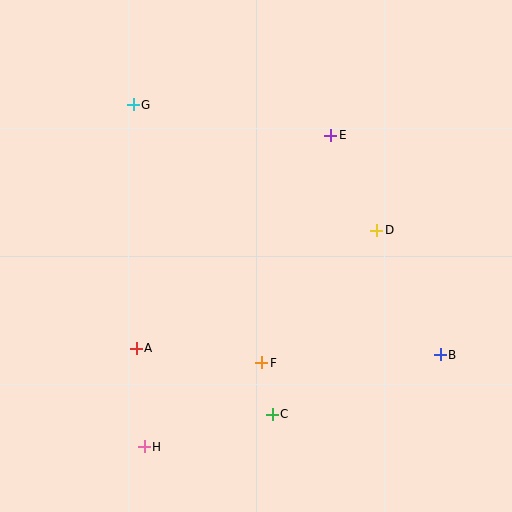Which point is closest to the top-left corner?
Point G is closest to the top-left corner.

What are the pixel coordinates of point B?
Point B is at (440, 355).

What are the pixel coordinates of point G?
Point G is at (133, 105).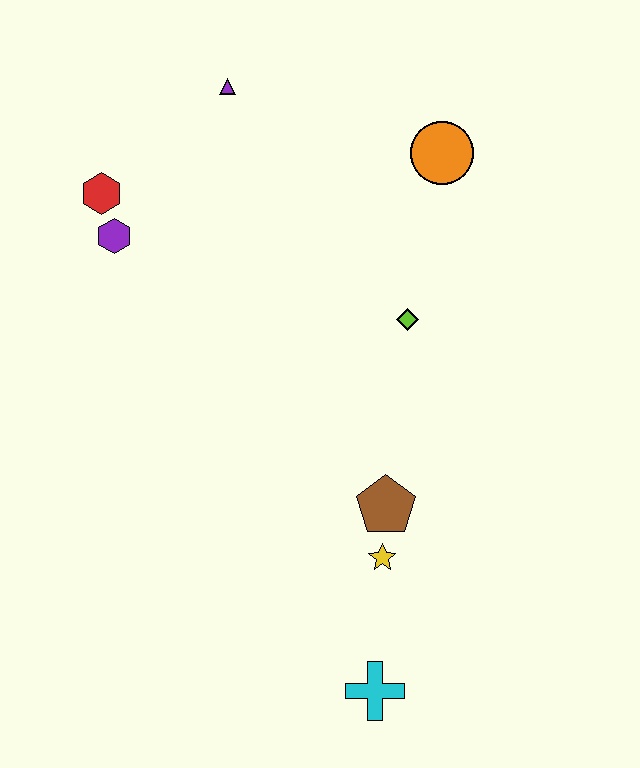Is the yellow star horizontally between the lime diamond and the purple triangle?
Yes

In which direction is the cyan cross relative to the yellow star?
The cyan cross is below the yellow star.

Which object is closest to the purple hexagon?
The red hexagon is closest to the purple hexagon.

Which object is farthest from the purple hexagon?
The cyan cross is farthest from the purple hexagon.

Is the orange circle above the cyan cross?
Yes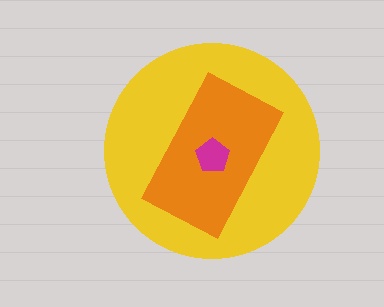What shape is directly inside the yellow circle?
The orange rectangle.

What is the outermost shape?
The yellow circle.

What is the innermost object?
The magenta pentagon.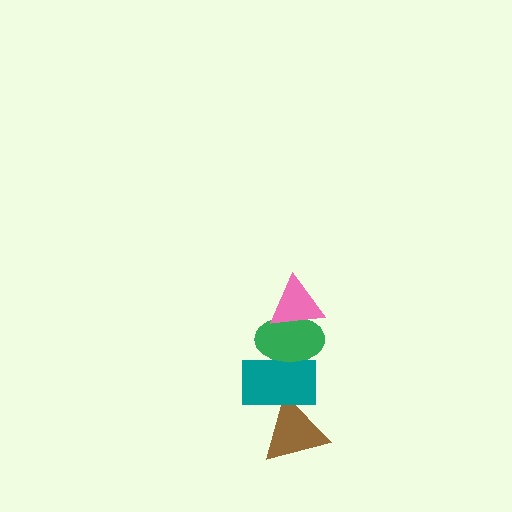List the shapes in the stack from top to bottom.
From top to bottom: the pink triangle, the green ellipse, the teal rectangle, the brown triangle.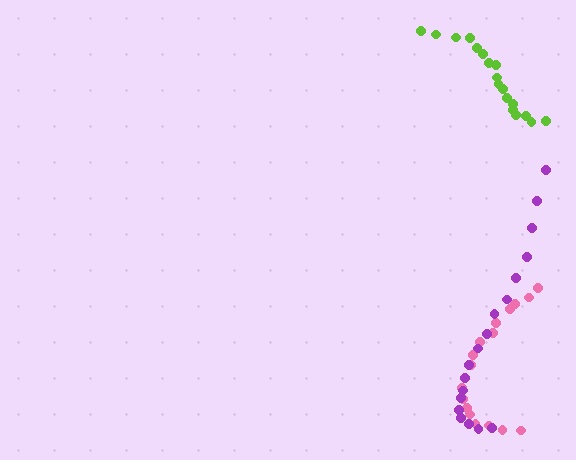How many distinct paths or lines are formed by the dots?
There are 3 distinct paths.